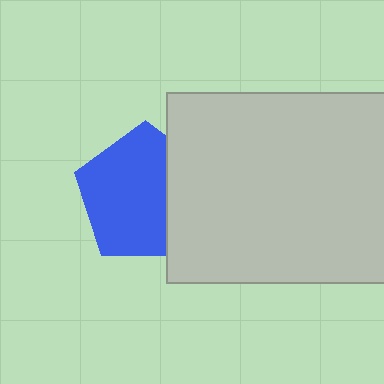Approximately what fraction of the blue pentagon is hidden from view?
Roughly 30% of the blue pentagon is hidden behind the light gray rectangle.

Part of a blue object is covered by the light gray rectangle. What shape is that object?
It is a pentagon.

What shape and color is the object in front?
The object in front is a light gray rectangle.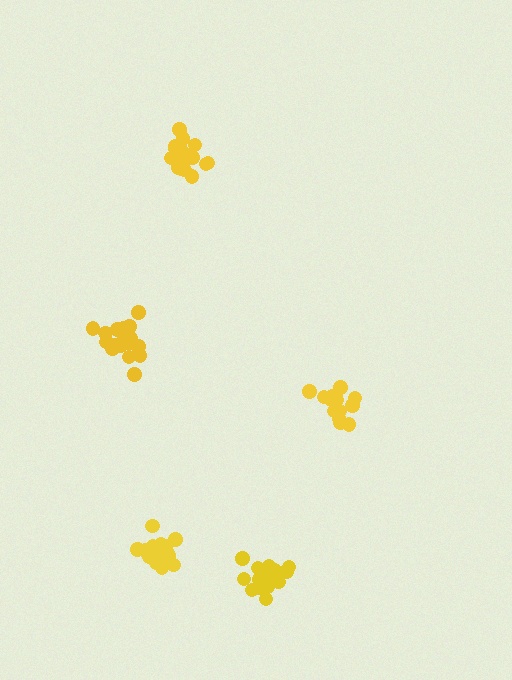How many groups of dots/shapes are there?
There are 5 groups.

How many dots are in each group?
Group 1: 18 dots, Group 2: 16 dots, Group 3: 17 dots, Group 4: 18 dots, Group 5: 18 dots (87 total).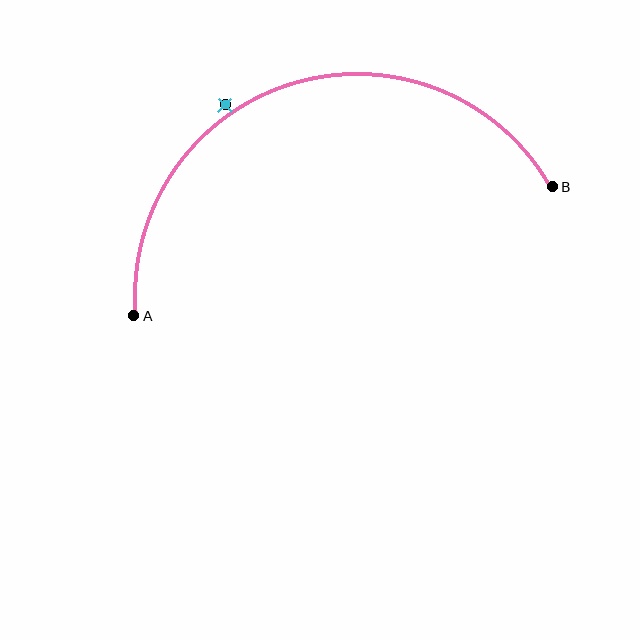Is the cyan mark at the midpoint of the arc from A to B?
No — the cyan mark does not lie on the arc at all. It sits slightly outside the curve.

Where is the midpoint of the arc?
The arc midpoint is the point on the curve farthest from the straight line joining A and B. It sits above that line.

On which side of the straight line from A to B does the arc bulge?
The arc bulges above the straight line connecting A and B.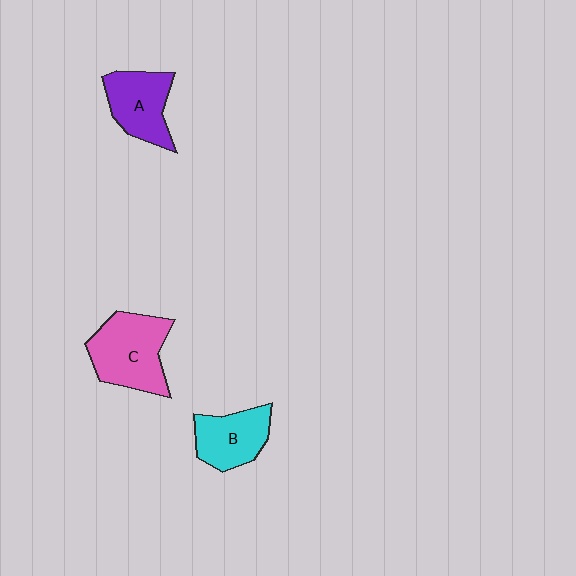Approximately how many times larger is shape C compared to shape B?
Approximately 1.4 times.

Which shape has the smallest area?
Shape B (cyan).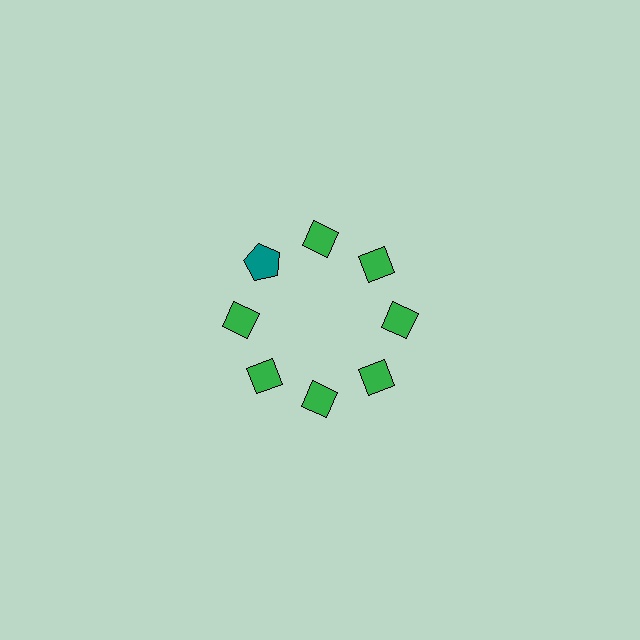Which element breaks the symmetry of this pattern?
The teal pentagon at roughly the 10 o'clock position breaks the symmetry. All other shapes are green diamonds.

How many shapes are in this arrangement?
There are 8 shapes arranged in a ring pattern.